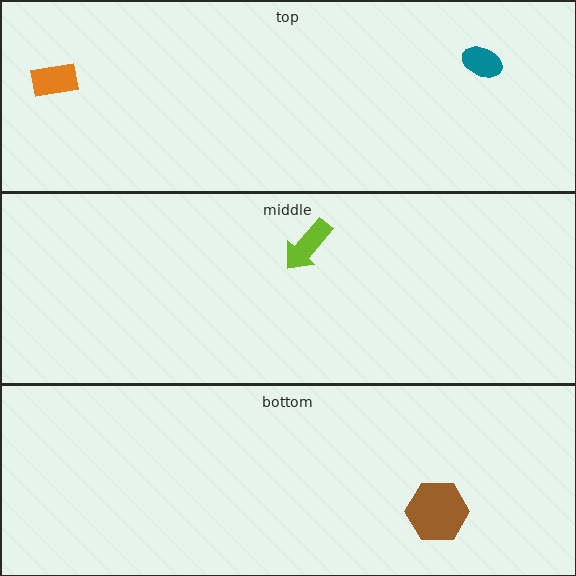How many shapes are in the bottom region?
1.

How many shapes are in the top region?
2.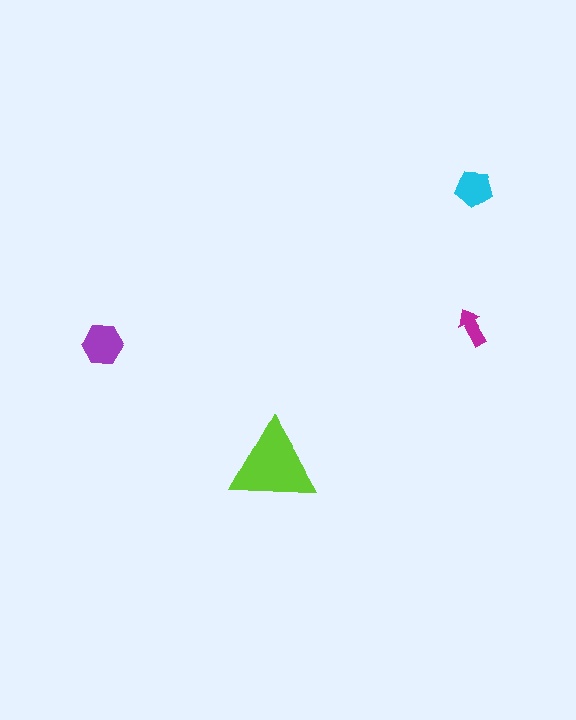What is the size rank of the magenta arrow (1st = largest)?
4th.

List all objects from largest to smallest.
The lime triangle, the purple hexagon, the cyan pentagon, the magenta arrow.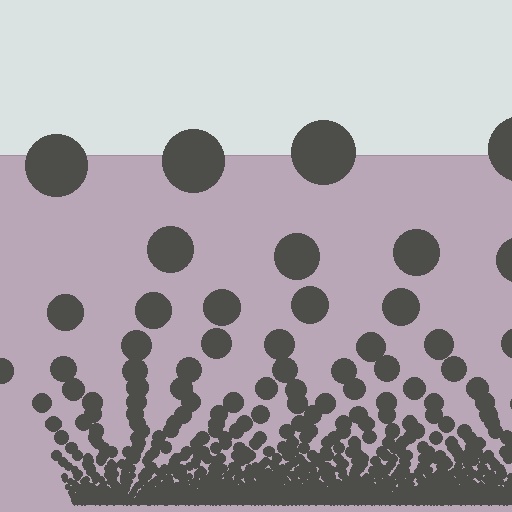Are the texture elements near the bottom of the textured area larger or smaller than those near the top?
Smaller. The gradient is inverted — elements near the bottom are smaller and denser.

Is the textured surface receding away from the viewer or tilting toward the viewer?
The surface appears to tilt toward the viewer. Texture elements get larger and sparser toward the top.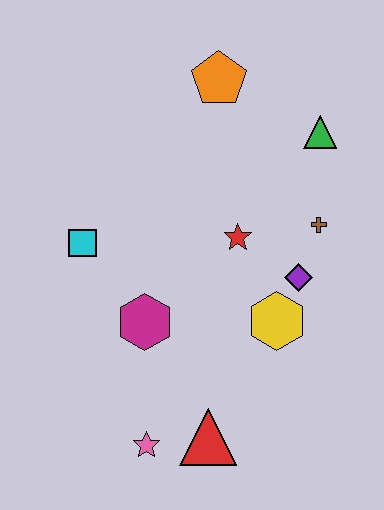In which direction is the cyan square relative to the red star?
The cyan square is to the left of the red star.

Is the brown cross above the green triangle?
No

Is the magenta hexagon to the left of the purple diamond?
Yes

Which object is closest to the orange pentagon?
The green triangle is closest to the orange pentagon.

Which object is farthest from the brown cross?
The pink star is farthest from the brown cross.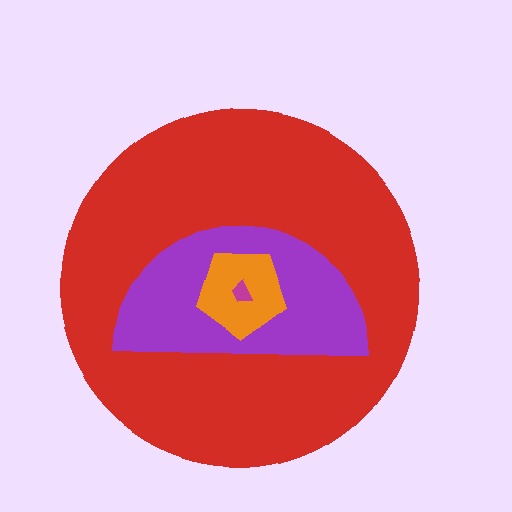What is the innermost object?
The magenta trapezoid.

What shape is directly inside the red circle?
The purple semicircle.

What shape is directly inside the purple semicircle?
The orange pentagon.